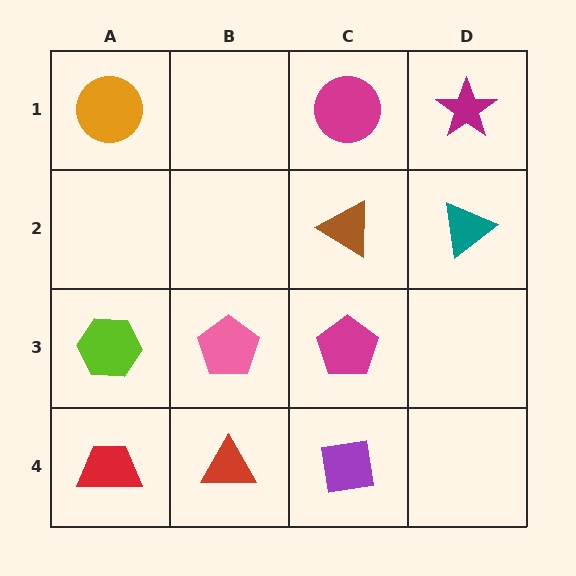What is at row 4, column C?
A purple square.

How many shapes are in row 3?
3 shapes.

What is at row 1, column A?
An orange circle.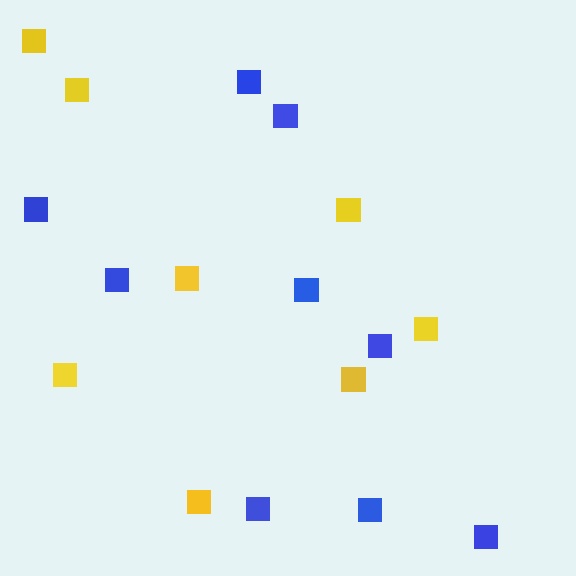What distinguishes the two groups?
There are 2 groups: one group of blue squares (9) and one group of yellow squares (8).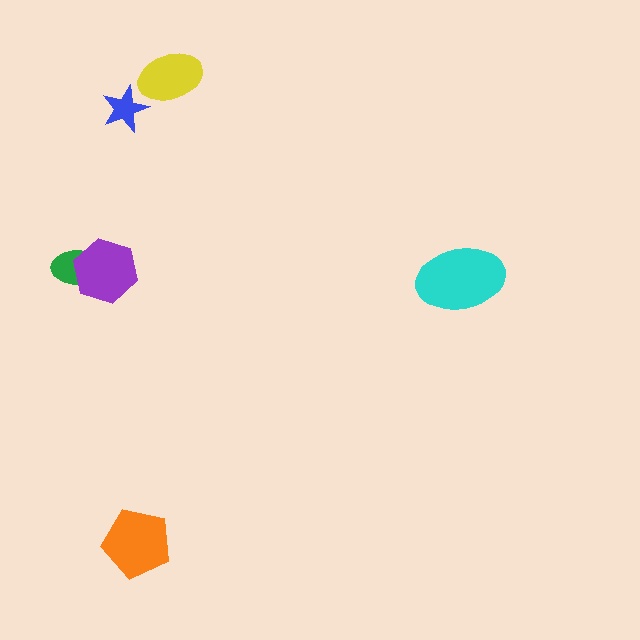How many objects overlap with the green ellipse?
1 object overlaps with the green ellipse.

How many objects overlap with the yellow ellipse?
0 objects overlap with the yellow ellipse.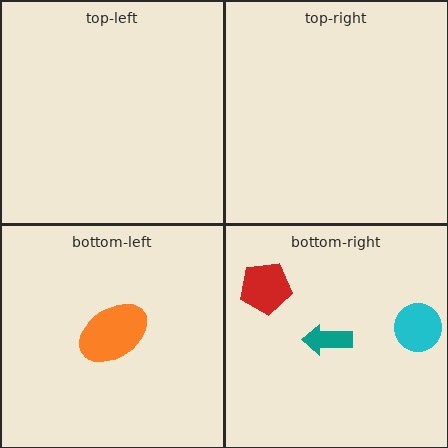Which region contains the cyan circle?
The bottom-right region.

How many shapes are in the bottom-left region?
1.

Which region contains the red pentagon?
The bottom-right region.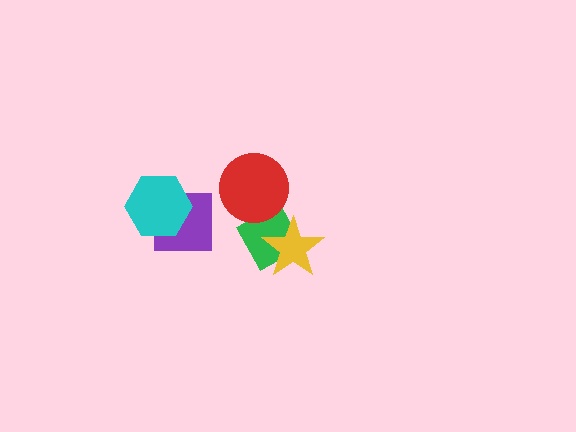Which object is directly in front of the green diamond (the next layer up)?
The yellow star is directly in front of the green diamond.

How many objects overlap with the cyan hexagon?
1 object overlaps with the cyan hexagon.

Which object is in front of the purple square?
The cyan hexagon is in front of the purple square.